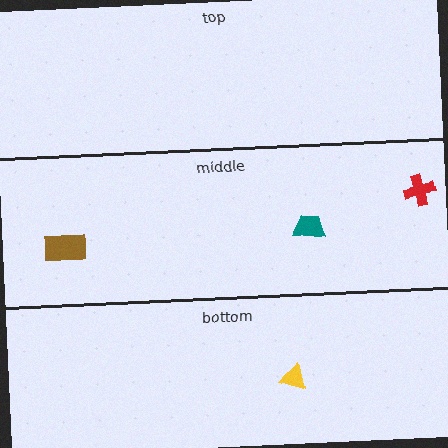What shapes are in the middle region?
The brown rectangle, the teal trapezoid, the red cross.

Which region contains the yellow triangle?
The bottom region.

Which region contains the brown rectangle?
The middle region.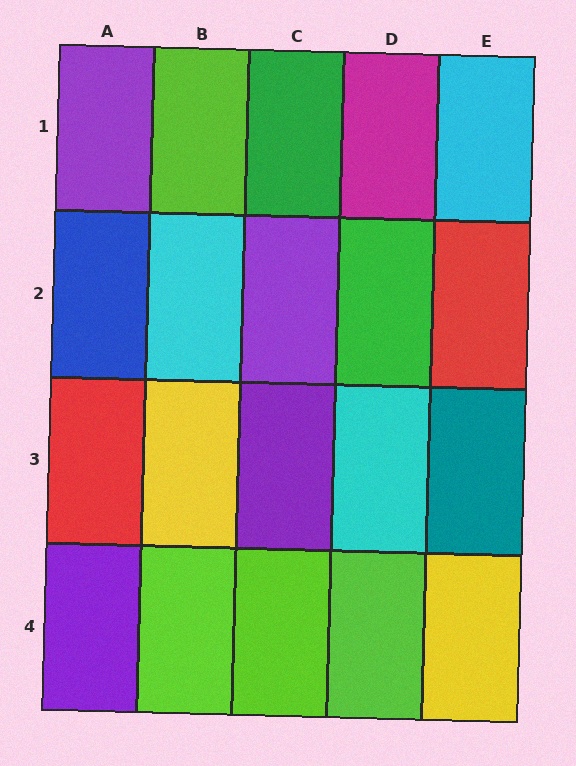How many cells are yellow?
2 cells are yellow.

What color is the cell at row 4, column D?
Lime.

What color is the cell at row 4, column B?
Lime.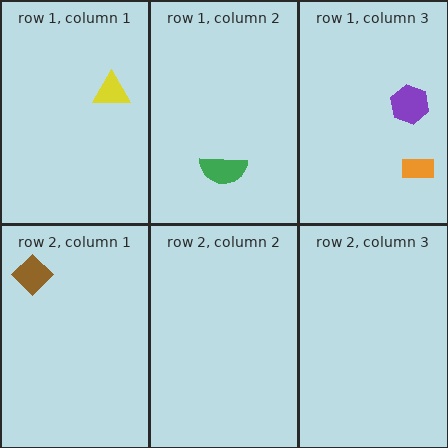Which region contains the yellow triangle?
The row 1, column 1 region.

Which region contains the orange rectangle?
The row 1, column 3 region.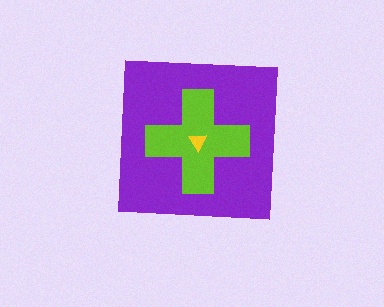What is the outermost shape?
The purple square.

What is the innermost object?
The yellow triangle.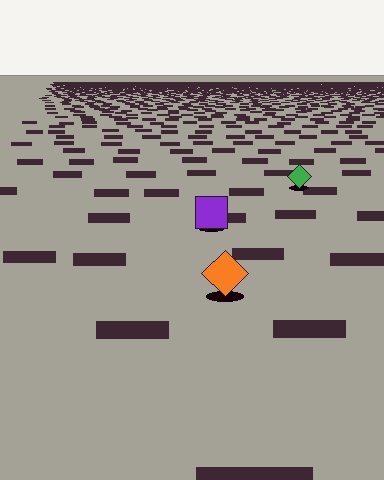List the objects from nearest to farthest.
From nearest to farthest: the orange diamond, the purple square, the green diamond.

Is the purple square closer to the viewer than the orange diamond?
No. The orange diamond is closer — you can tell from the texture gradient: the ground texture is coarser near it.